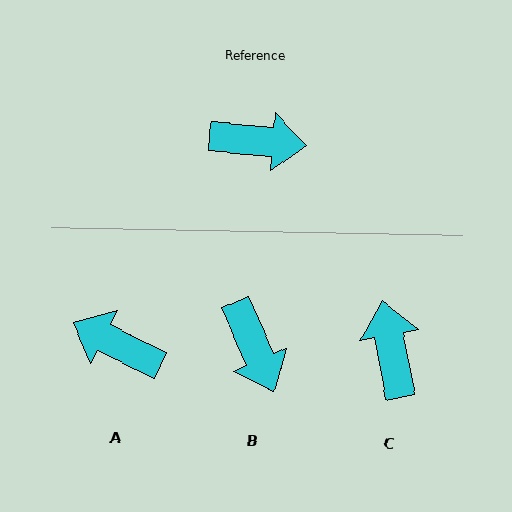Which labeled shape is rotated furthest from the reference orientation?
A, about 159 degrees away.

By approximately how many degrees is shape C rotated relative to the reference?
Approximately 106 degrees counter-clockwise.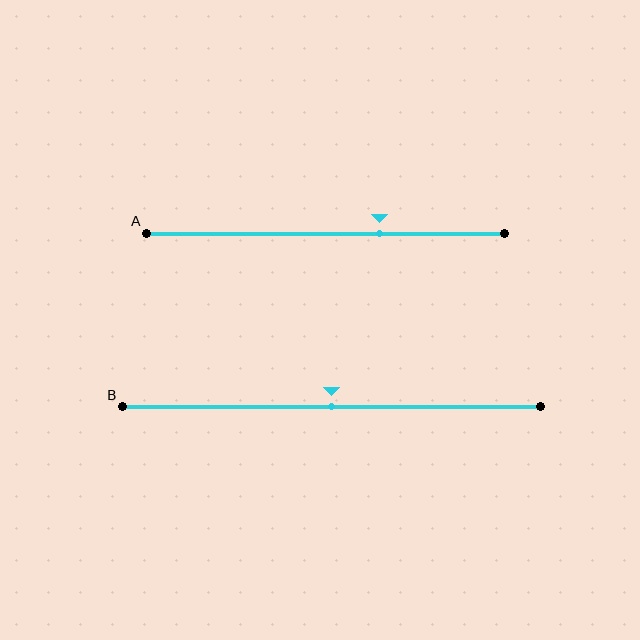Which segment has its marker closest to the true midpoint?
Segment B has its marker closest to the true midpoint.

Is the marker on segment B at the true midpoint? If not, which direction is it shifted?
Yes, the marker on segment B is at the true midpoint.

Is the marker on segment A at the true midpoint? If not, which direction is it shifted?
No, the marker on segment A is shifted to the right by about 15% of the segment length.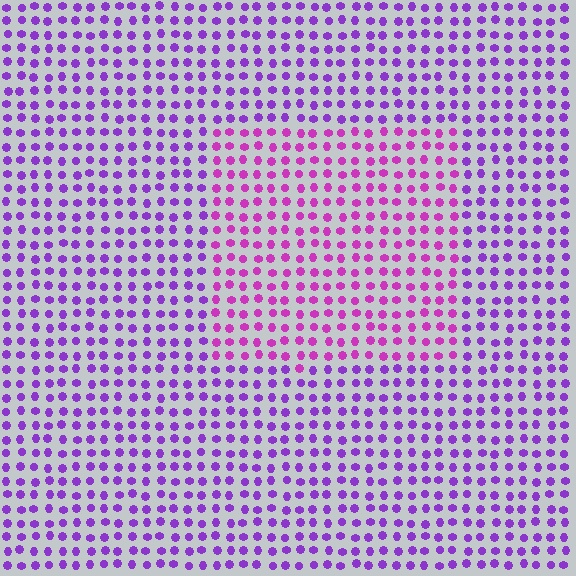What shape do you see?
I see a rectangle.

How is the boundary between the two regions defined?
The boundary is defined purely by a slight shift in hue (about 31 degrees). Spacing, size, and orientation are identical on both sides.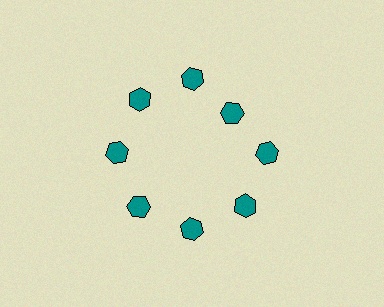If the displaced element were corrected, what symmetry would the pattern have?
It would have 8-fold rotational symmetry — the pattern would map onto itself every 45 degrees.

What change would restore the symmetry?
The symmetry would be restored by moving it outward, back onto the ring so that all 8 hexagons sit at equal angles and equal distance from the center.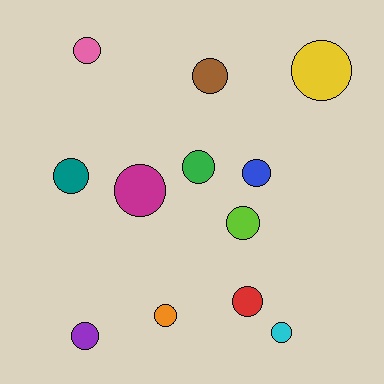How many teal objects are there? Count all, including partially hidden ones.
There is 1 teal object.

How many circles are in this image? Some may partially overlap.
There are 12 circles.